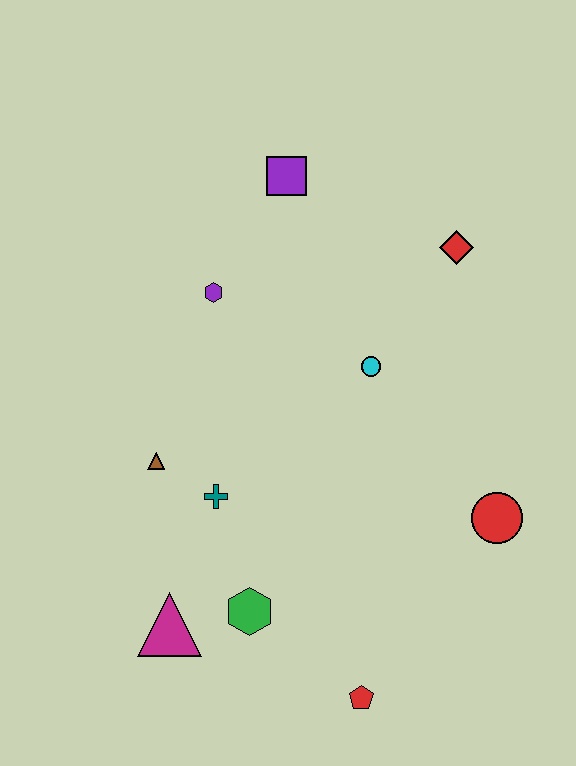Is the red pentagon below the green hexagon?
Yes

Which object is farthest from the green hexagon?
The purple square is farthest from the green hexagon.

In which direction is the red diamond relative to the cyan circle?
The red diamond is above the cyan circle.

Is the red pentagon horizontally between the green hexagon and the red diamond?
Yes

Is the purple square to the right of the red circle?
No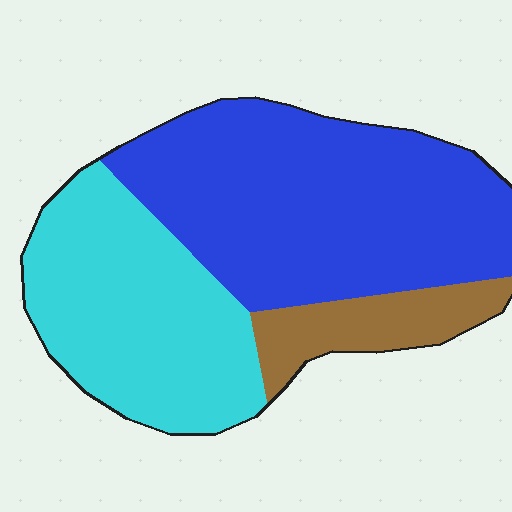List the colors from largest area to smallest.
From largest to smallest: blue, cyan, brown.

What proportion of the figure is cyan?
Cyan covers about 35% of the figure.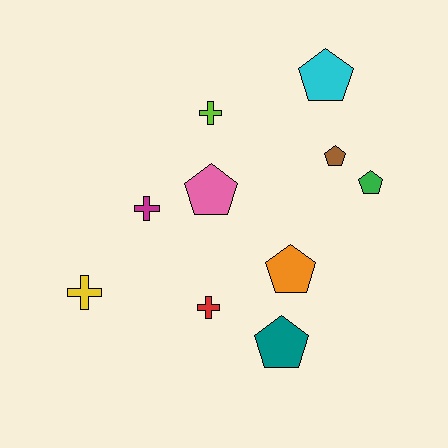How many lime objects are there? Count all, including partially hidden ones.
There is 1 lime object.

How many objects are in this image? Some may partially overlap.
There are 10 objects.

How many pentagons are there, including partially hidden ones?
There are 6 pentagons.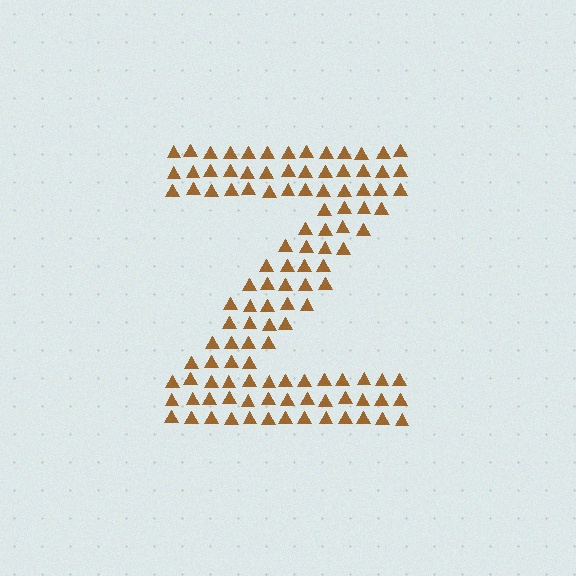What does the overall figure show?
The overall figure shows the letter Z.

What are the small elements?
The small elements are triangles.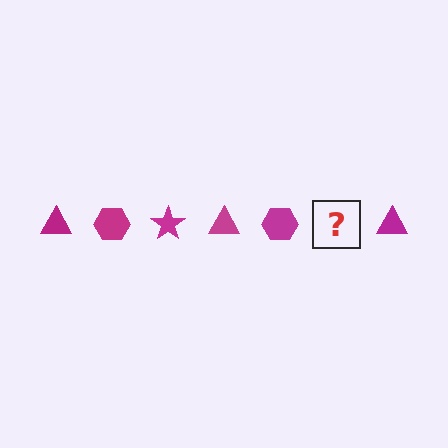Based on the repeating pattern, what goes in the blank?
The blank should be a magenta star.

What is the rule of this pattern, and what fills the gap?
The rule is that the pattern cycles through triangle, hexagon, star shapes in magenta. The gap should be filled with a magenta star.